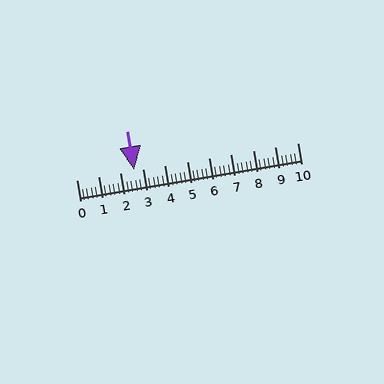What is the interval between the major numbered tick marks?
The major tick marks are spaced 1 units apart.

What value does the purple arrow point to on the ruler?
The purple arrow points to approximately 2.6.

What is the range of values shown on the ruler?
The ruler shows values from 0 to 10.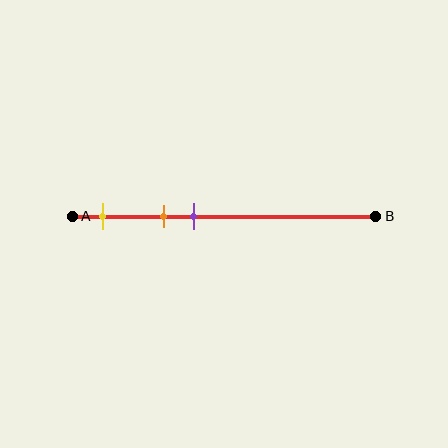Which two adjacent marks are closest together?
The orange and purple marks are the closest adjacent pair.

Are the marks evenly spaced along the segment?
Yes, the marks are approximately evenly spaced.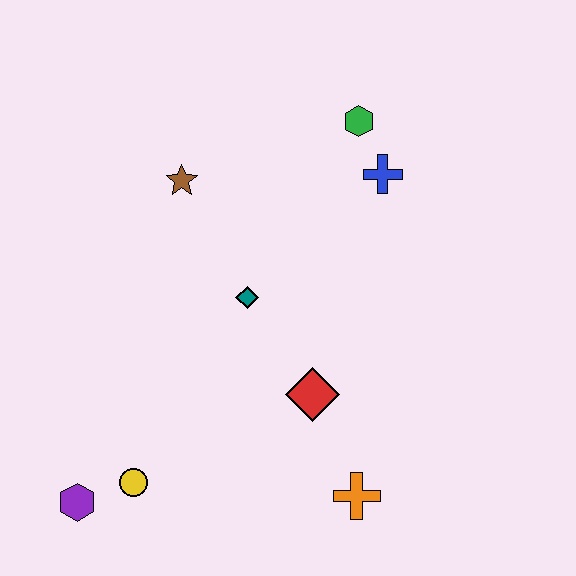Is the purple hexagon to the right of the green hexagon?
No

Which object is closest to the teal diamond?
The red diamond is closest to the teal diamond.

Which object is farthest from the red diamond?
The green hexagon is farthest from the red diamond.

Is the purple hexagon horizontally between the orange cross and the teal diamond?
No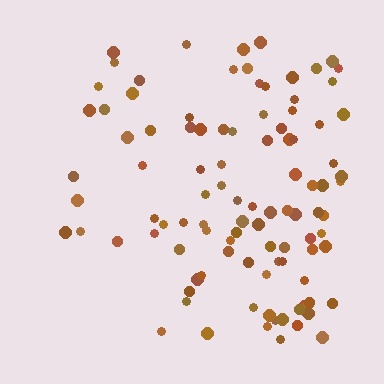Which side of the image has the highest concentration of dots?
The right.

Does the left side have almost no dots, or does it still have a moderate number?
Still a moderate number, just noticeably fewer than the right.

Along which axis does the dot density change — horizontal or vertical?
Horizontal.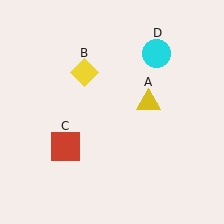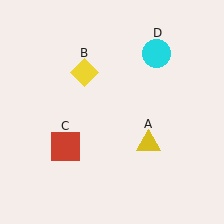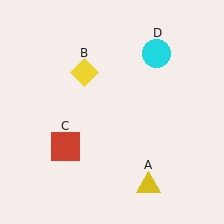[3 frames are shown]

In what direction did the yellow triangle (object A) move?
The yellow triangle (object A) moved down.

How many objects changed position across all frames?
1 object changed position: yellow triangle (object A).